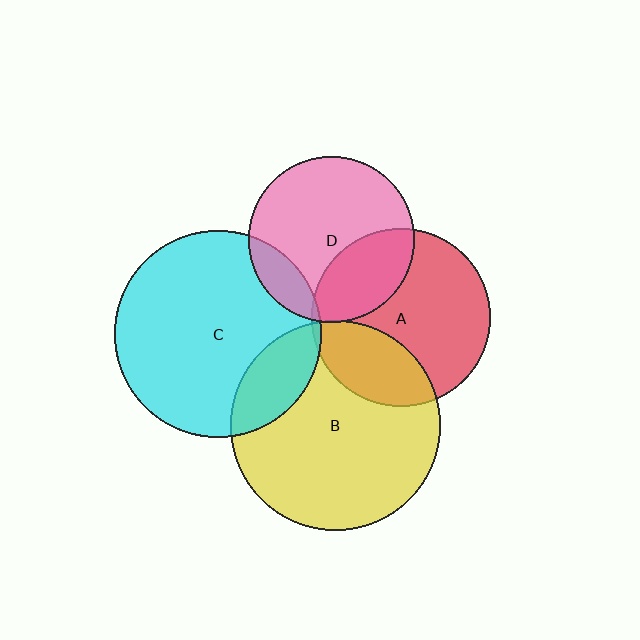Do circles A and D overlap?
Yes.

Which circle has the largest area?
Circle B (yellow).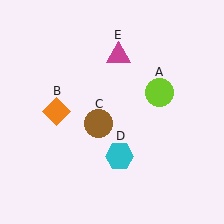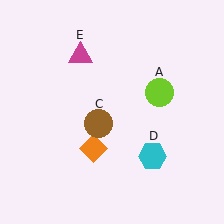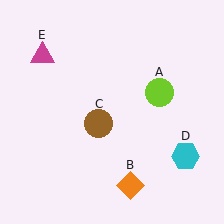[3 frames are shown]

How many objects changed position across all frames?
3 objects changed position: orange diamond (object B), cyan hexagon (object D), magenta triangle (object E).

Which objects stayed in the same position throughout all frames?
Lime circle (object A) and brown circle (object C) remained stationary.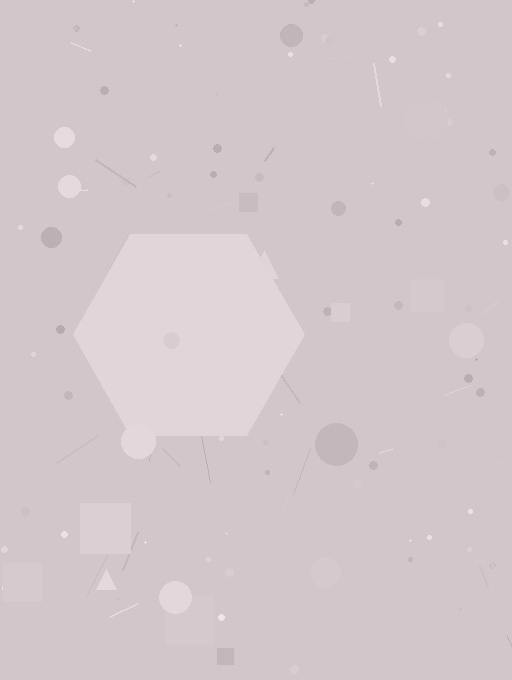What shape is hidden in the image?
A hexagon is hidden in the image.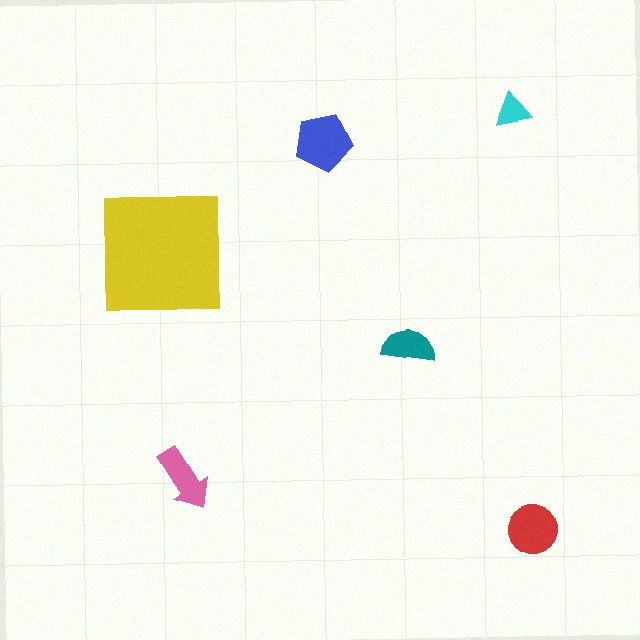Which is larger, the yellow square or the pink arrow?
The yellow square.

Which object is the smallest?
The cyan triangle.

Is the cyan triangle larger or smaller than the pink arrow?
Smaller.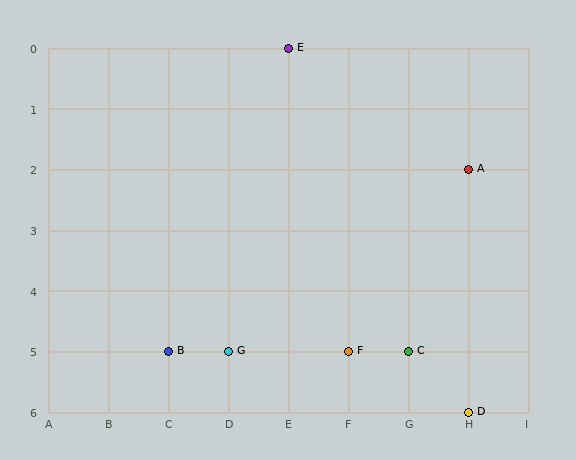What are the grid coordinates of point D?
Point D is at grid coordinates (H, 6).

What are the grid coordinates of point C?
Point C is at grid coordinates (G, 5).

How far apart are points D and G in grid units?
Points D and G are 4 columns and 1 row apart (about 4.1 grid units diagonally).